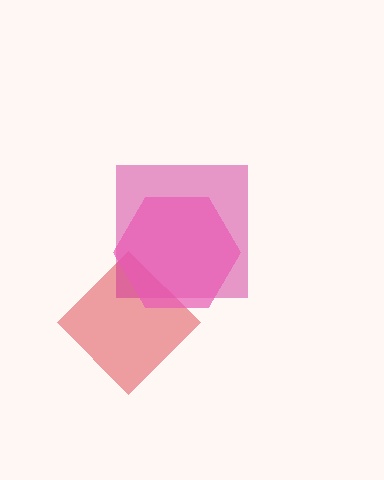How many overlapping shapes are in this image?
There are 3 overlapping shapes in the image.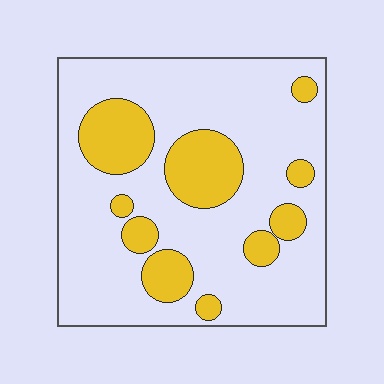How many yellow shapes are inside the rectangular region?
10.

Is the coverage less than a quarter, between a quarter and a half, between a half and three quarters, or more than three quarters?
Less than a quarter.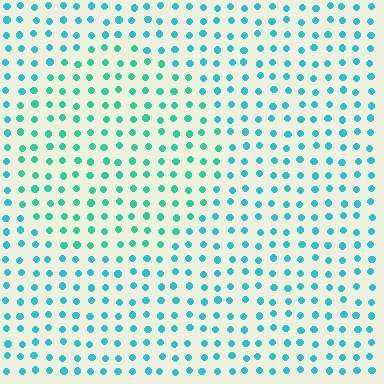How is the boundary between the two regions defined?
The boundary is defined purely by a slight shift in hue (about 27 degrees). Spacing, size, and orientation are identical on both sides.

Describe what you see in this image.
The image is filled with small cyan elements in a uniform arrangement. A circle-shaped region is visible where the elements are tinted to a slightly different hue, forming a subtle color boundary.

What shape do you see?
I see a circle.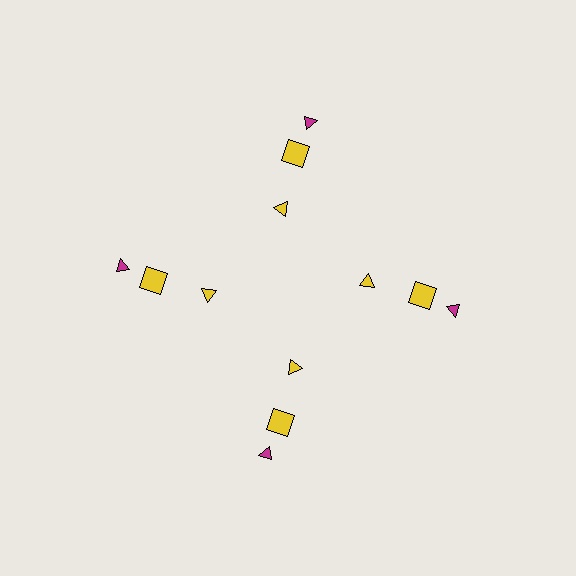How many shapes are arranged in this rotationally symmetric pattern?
There are 12 shapes, arranged in 4 groups of 3.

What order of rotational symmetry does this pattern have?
This pattern has 4-fold rotational symmetry.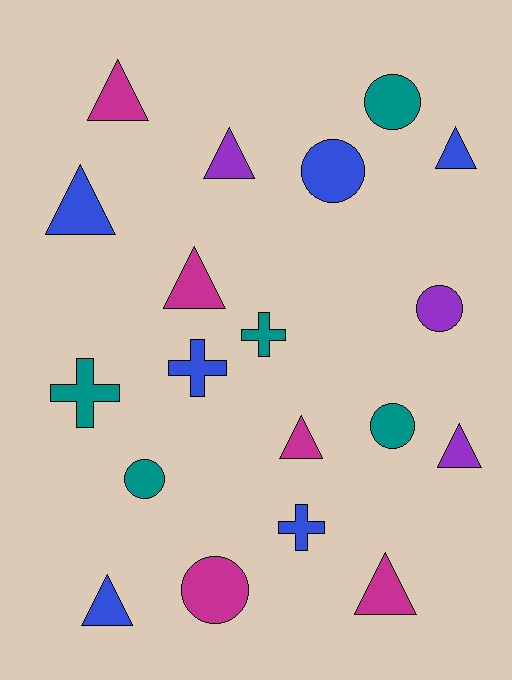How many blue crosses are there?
There are 2 blue crosses.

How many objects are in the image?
There are 19 objects.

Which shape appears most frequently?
Triangle, with 9 objects.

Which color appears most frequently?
Blue, with 6 objects.